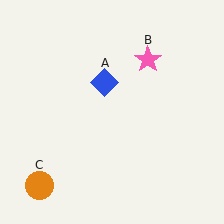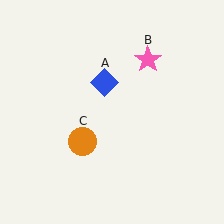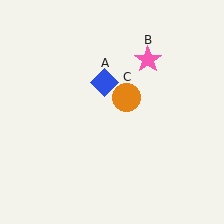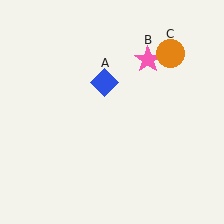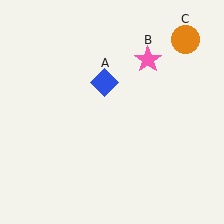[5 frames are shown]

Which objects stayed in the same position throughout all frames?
Blue diamond (object A) and pink star (object B) remained stationary.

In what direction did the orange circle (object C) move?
The orange circle (object C) moved up and to the right.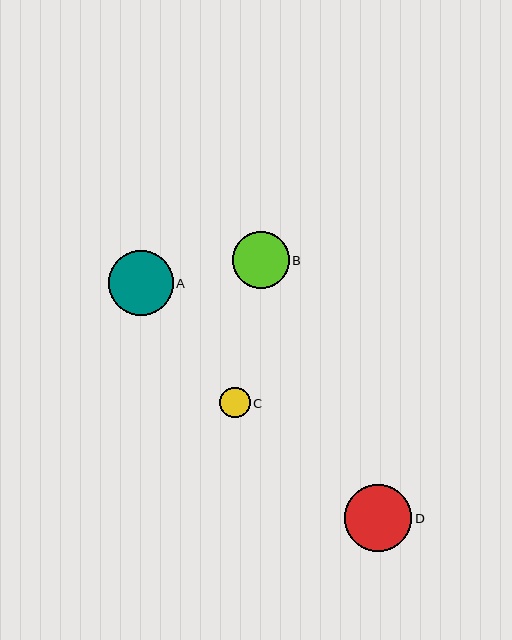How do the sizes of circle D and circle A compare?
Circle D and circle A are approximately the same size.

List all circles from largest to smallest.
From largest to smallest: D, A, B, C.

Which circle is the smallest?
Circle C is the smallest with a size of approximately 31 pixels.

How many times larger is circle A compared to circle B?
Circle A is approximately 1.1 times the size of circle B.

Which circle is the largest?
Circle D is the largest with a size of approximately 67 pixels.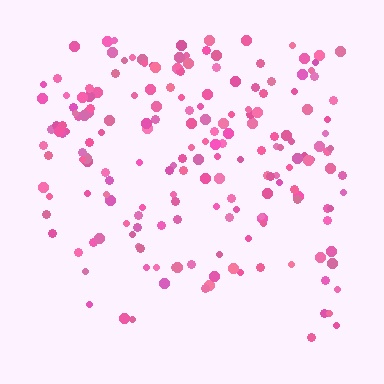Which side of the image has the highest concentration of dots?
The top.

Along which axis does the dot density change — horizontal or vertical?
Vertical.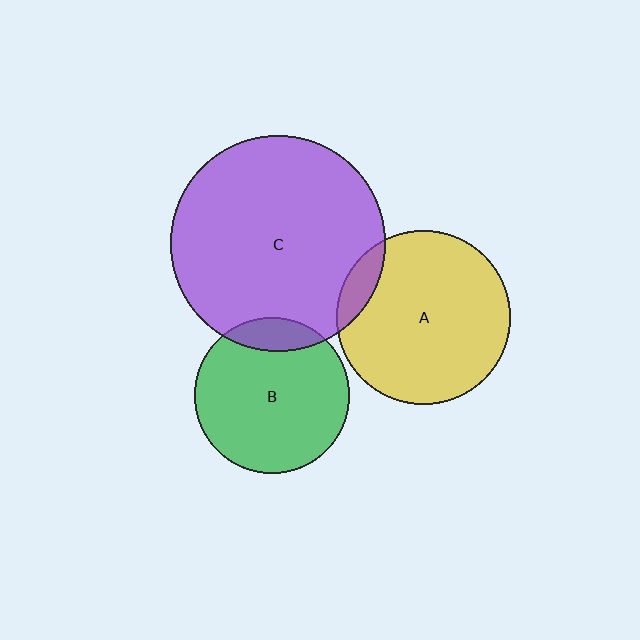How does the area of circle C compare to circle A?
Approximately 1.5 times.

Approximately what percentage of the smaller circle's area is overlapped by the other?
Approximately 10%.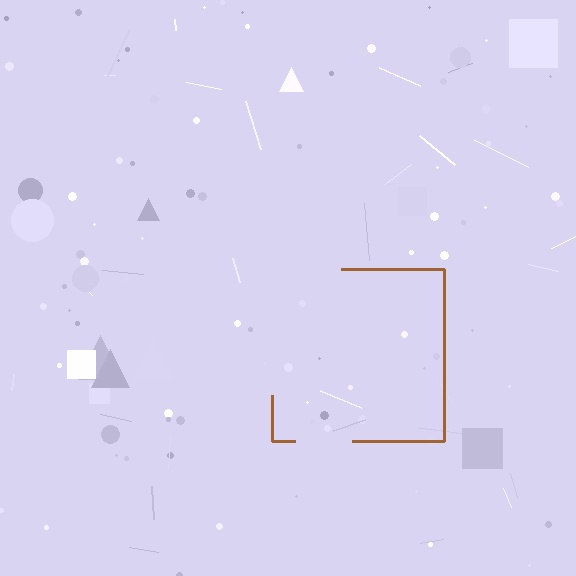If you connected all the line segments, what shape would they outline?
They would outline a square.